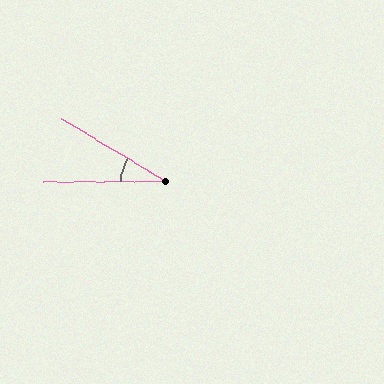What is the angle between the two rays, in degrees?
Approximately 32 degrees.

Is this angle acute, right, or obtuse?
It is acute.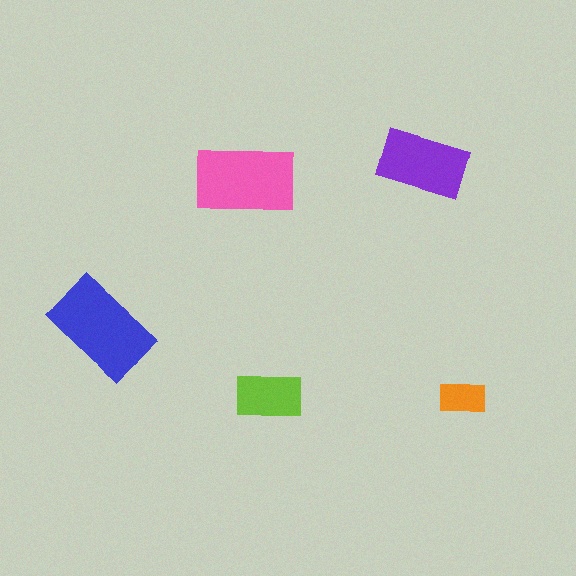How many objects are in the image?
There are 5 objects in the image.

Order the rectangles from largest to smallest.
the blue one, the pink one, the purple one, the lime one, the orange one.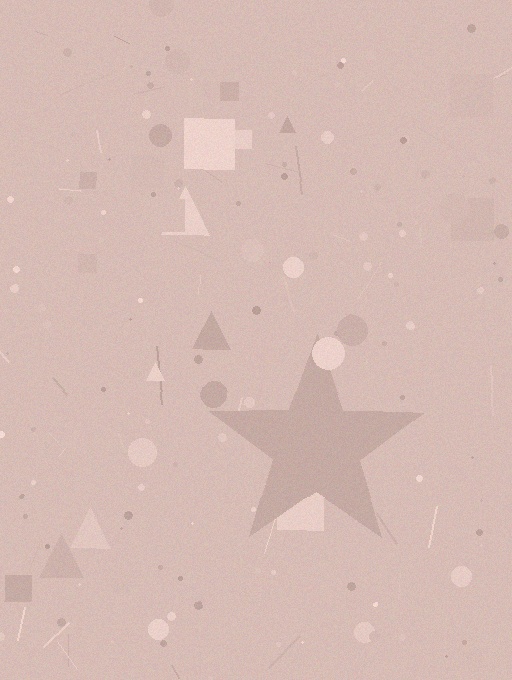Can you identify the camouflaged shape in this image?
The camouflaged shape is a star.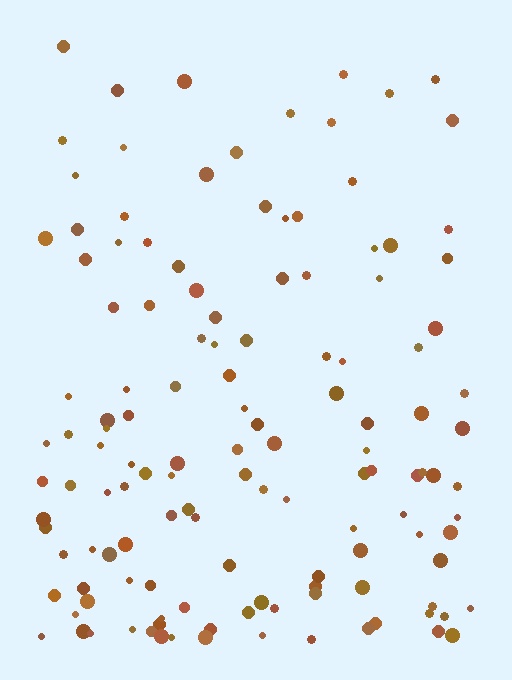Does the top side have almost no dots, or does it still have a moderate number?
Still a moderate number, just noticeably fewer than the bottom.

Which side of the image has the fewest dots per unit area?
The top.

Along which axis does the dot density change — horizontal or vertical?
Vertical.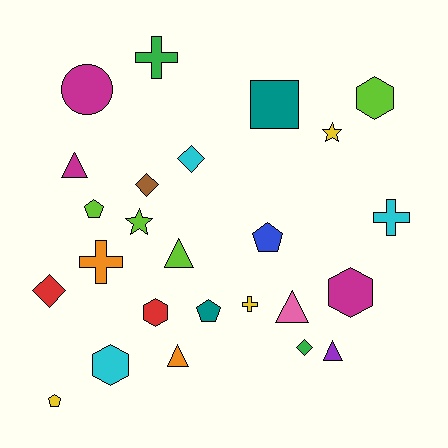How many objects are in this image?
There are 25 objects.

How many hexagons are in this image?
There are 4 hexagons.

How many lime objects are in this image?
There are 4 lime objects.